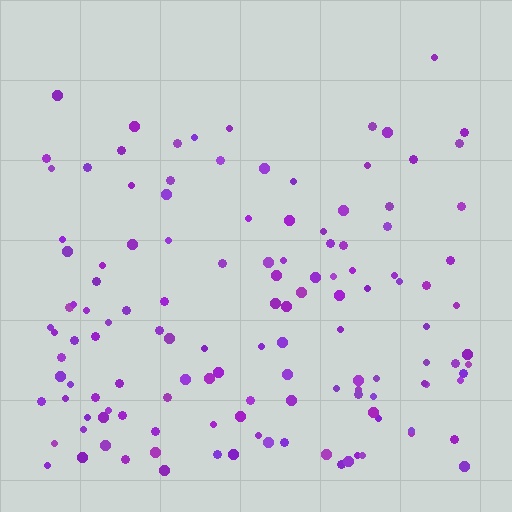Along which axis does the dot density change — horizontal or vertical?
Vertical.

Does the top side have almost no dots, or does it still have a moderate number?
Still a moderate number, just noticeably fewer than the bottom.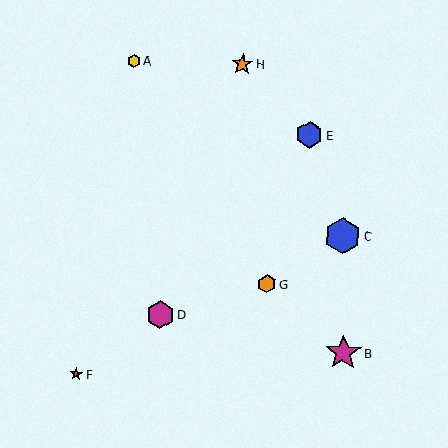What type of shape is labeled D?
Shape D is a magenta hexagon.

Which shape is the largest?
The blue hexagon (labeled C) is the largest.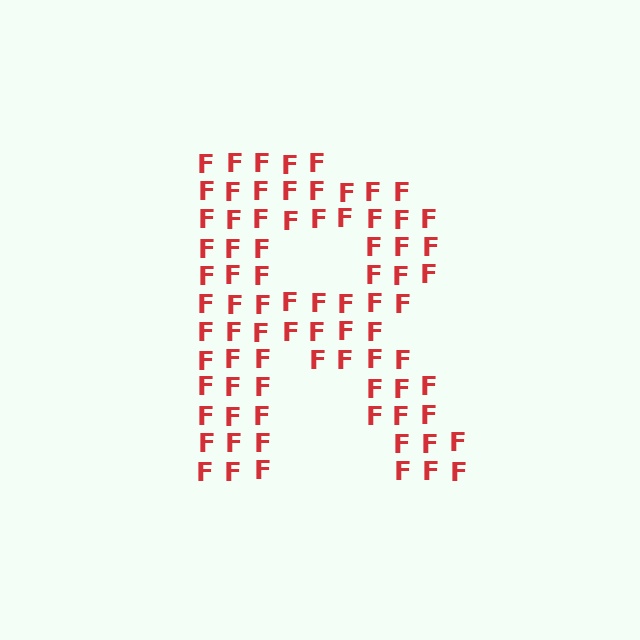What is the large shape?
The large shape is the letter R.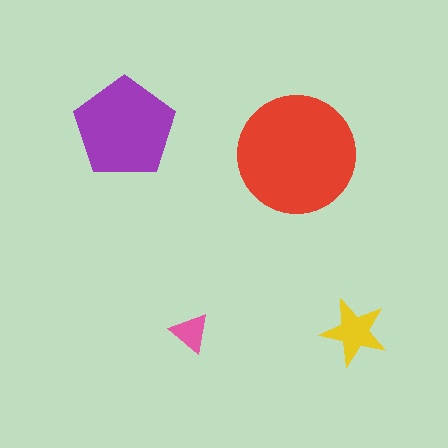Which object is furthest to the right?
The yellow star is rightmost.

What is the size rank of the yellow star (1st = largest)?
3rd.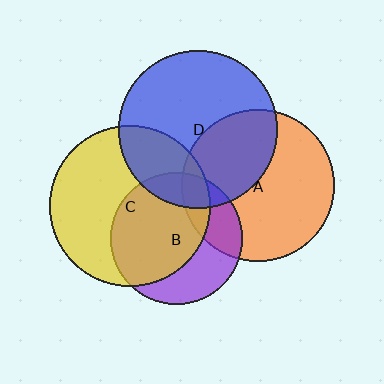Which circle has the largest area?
Circle C (yellow).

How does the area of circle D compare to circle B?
Approximately 1.5 times.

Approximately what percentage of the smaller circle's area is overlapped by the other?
Approximately 25%.